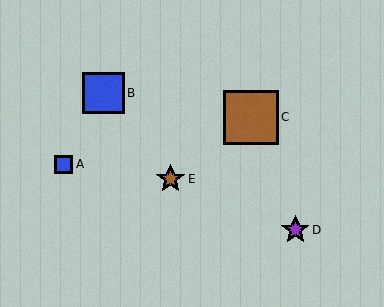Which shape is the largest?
The brown square (labeled C) is the largest.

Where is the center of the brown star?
The center of the brown star is at (171, 179).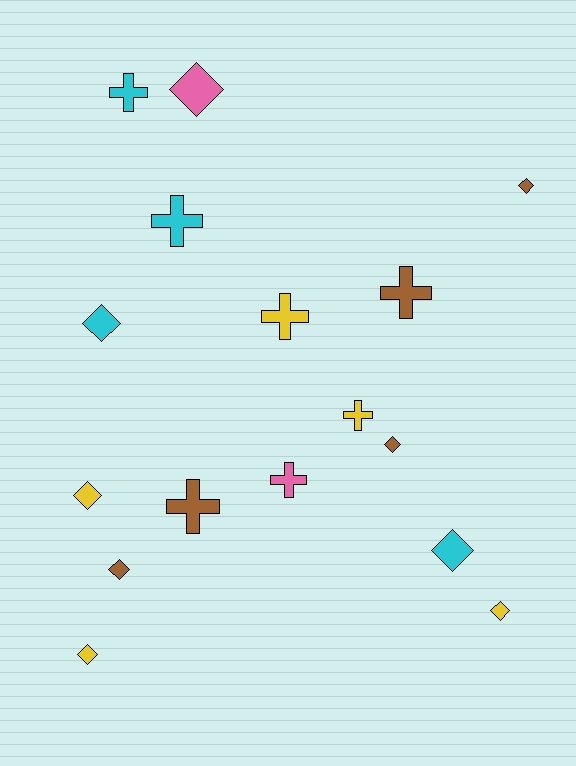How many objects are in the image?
There are 16 objects.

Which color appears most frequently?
Yellow, with 5 objects.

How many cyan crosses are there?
There are 2 cyan crosses.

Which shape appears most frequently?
Diamond, with 9 objects.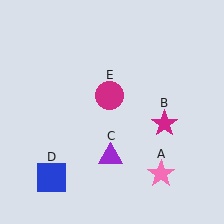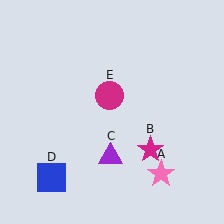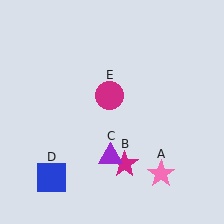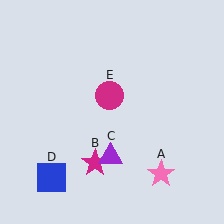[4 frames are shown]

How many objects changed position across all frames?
1 object changed position: magenta star (object B).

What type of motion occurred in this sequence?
The magenta star (object B) rotated clockwise around the center of the scene.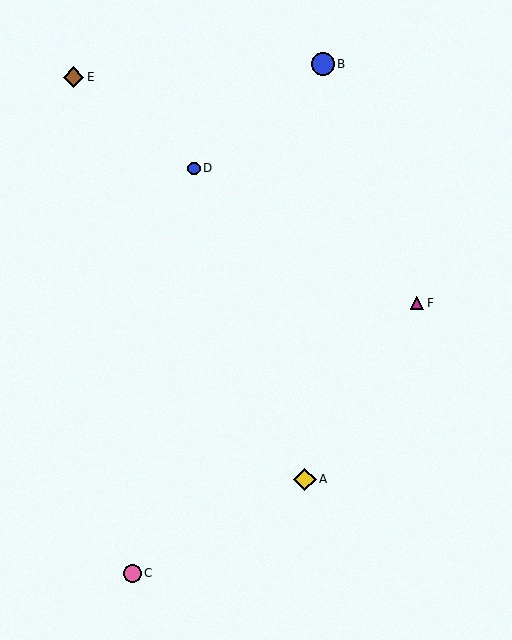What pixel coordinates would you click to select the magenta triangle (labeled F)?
Click at (417, 303) to select the magenta triangle F.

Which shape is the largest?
The blue circle (labeled B) is the largest.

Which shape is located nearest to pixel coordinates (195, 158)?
The blue circle (labeled D) at (194, 168) is nearest to that location.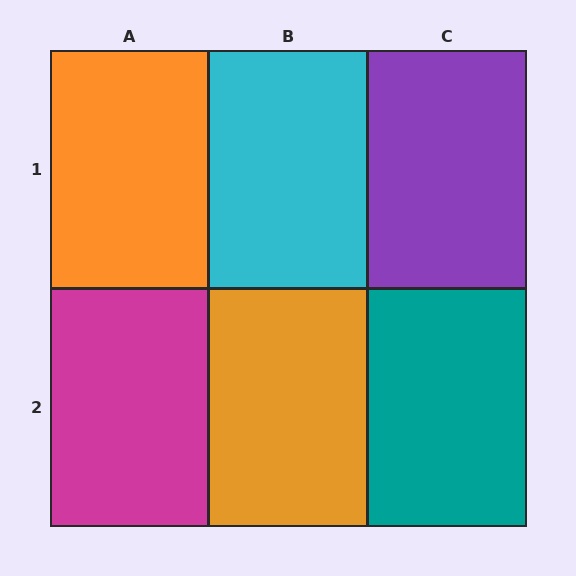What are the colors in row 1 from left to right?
Orange, cyan, purple.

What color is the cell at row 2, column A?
Magenta.